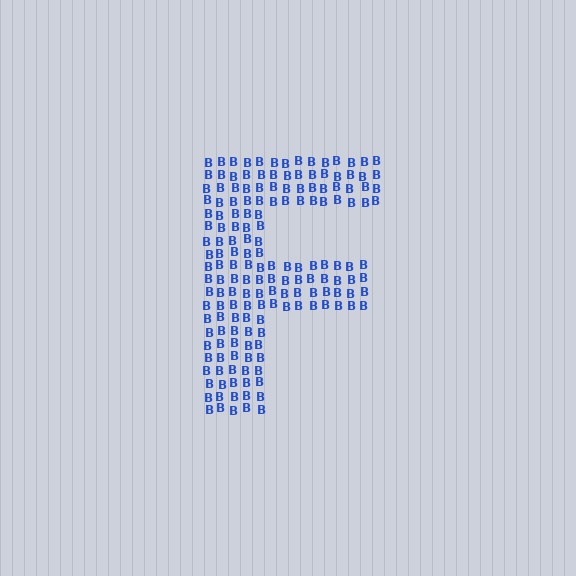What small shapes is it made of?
It is made of small letter B's.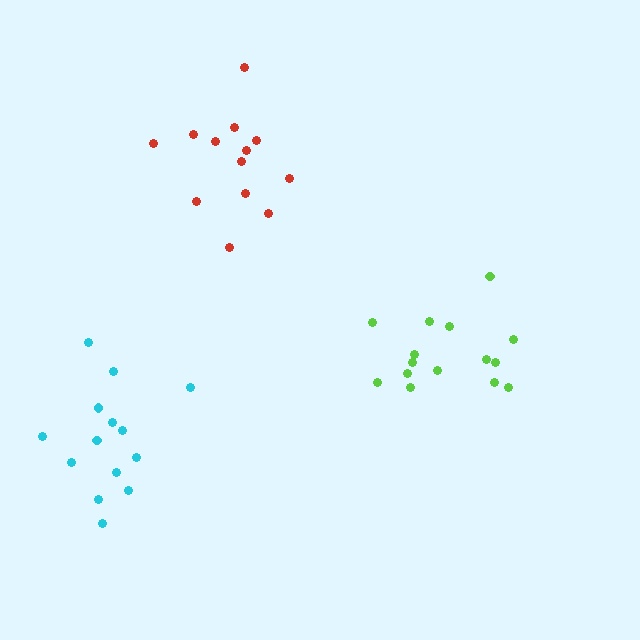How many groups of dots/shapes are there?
There are 3 groups.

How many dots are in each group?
Group 1: 13 dots, Group 2: 15 dots, Group 3: 14 dots (42 total).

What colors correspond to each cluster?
The clusters are colored: red, lime, cyan.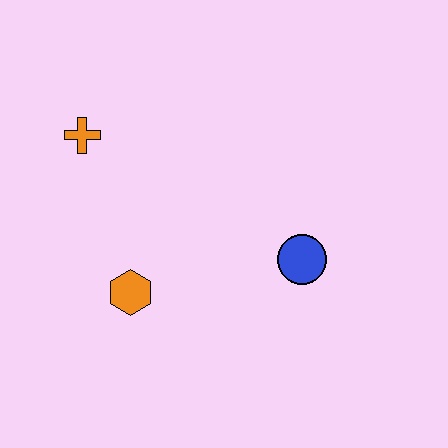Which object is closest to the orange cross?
The orange hexagon is closest to the orange cross.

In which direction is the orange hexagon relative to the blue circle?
The orange hexagon is to the left of the blue circle.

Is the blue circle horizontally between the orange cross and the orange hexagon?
No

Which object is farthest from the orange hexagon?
The blue circle is farthest from the orange hexagon.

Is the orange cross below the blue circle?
No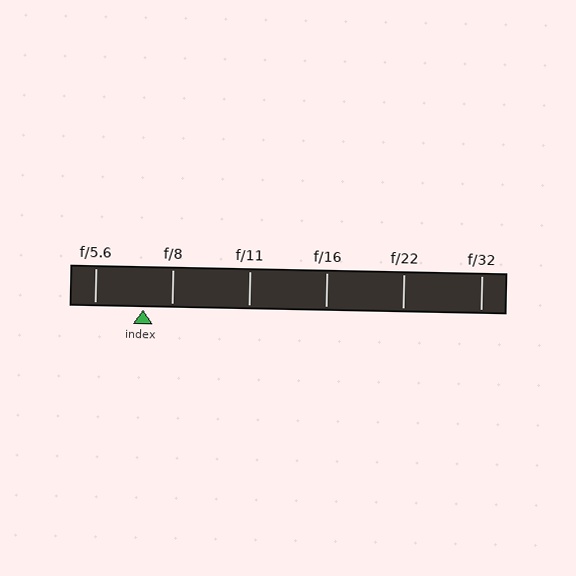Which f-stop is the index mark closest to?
The index mark is closest to f/8.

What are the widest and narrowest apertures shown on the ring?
The widest aperture shown is f/5.6 and the narrowest is f/32.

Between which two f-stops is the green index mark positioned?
The index mark is between f/5.6 and f/8.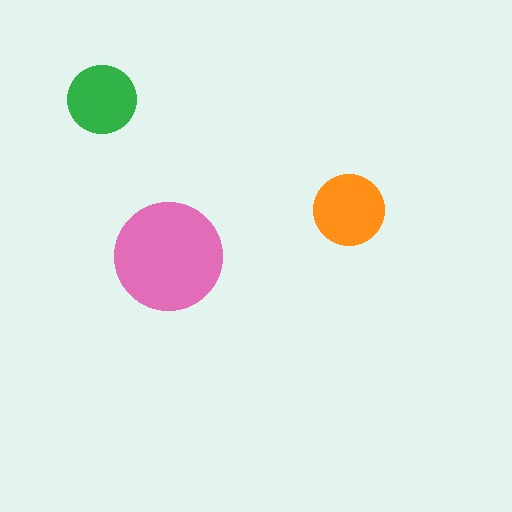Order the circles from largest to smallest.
the pink one, the orange one, the green one.